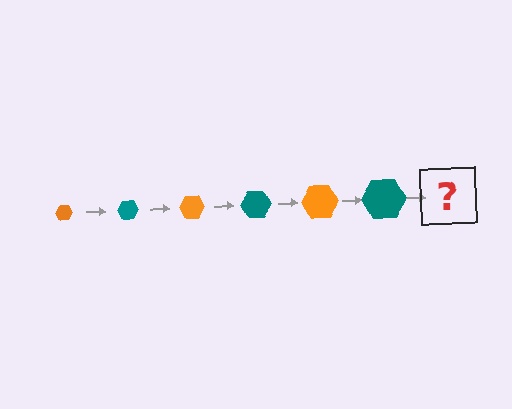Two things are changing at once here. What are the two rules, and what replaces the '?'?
The two rules are that the hexagon grows larger each step and the color cycles through orange and teal. The '?' should be an orange hexagon, larger than the previous one.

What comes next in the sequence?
The next element should be an orange hexagon, larger than the previous one.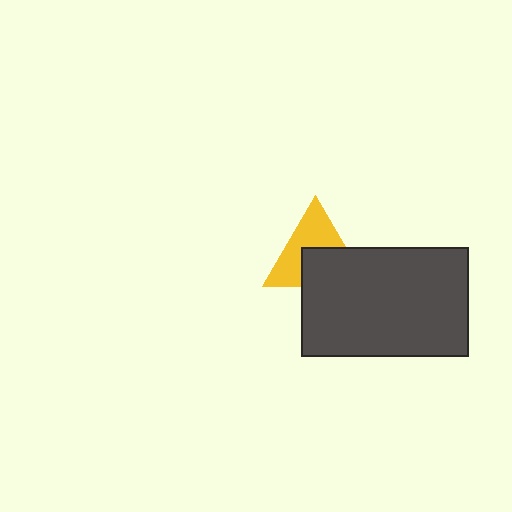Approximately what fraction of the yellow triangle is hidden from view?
Roughly 45% of the yellow triangle is hidden behind the dark gray rectangle.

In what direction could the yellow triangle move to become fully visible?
The yellow triangle could move up. That would shift it out from behind the dark gray rectangle entirely.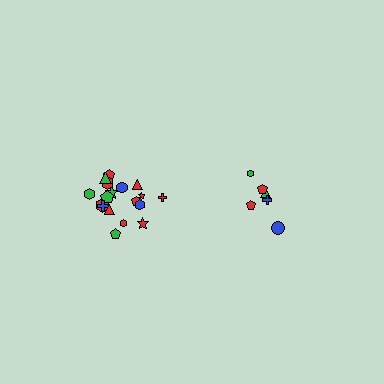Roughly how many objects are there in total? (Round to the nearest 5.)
Roughly 25 objects in total.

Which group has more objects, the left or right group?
The left group.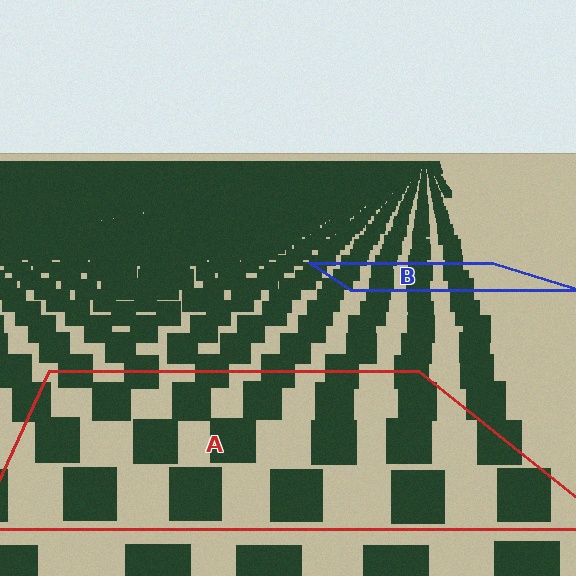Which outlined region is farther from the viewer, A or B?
Region B is farther from the viewer — the texture elements inside it appear smaller and more densely packed.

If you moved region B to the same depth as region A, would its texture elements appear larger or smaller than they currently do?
They would appear larger. At a closer depth, the same texture elements are projected at a bigger on-screen size.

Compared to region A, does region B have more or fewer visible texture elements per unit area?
Region B has more texture elements per unit area — they are packed more densely because it is farther away.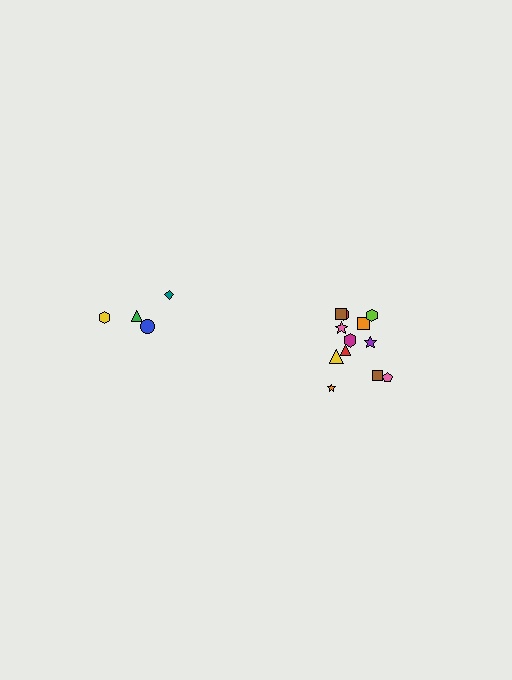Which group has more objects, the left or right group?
The right group.